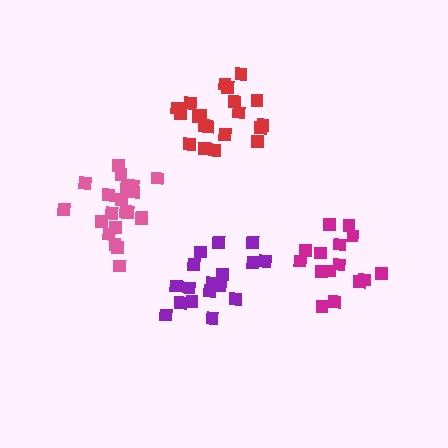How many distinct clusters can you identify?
There are 4 distinct clusters.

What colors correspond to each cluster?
The clusters are colored: red, purple, pink, magenta.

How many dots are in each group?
Group 1: 20 dots, Group 2: 18 dots, Group 3: 21 dots, Group 4: 15 dots (74 total).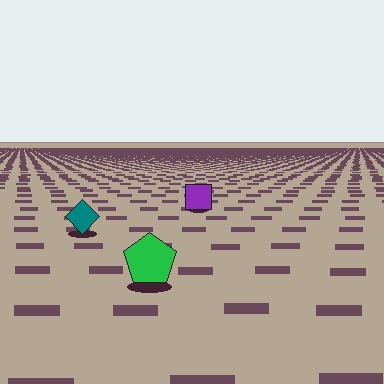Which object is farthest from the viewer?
The purple square is farthest from the viewer. It appears smaller and the ground texture around it is denser.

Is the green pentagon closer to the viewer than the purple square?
Yes. The green pentagon is closer — you can tell from the texture gradient: the ground texture is coarser near it.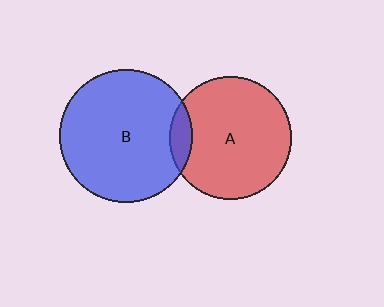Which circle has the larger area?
Circle B (blue).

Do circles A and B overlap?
Yes.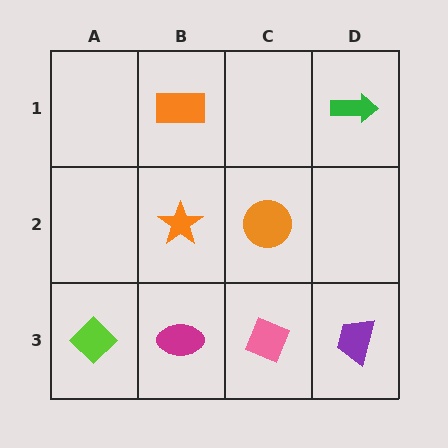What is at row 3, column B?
A magenta ellipse.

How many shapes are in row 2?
2 shapes.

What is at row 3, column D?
A purple trapezoid.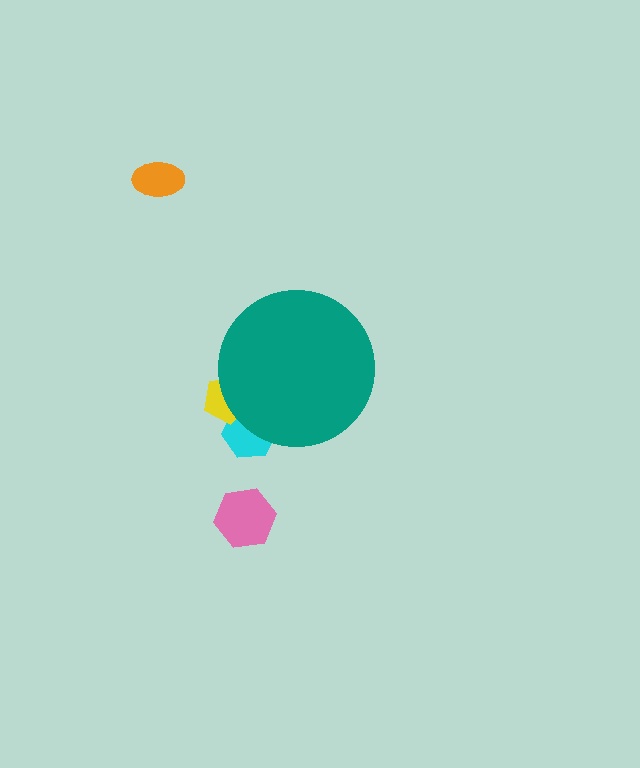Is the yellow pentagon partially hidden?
Yes, the yellow pentagon is partially hidden behind the teal circle.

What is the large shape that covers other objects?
A teal circle.